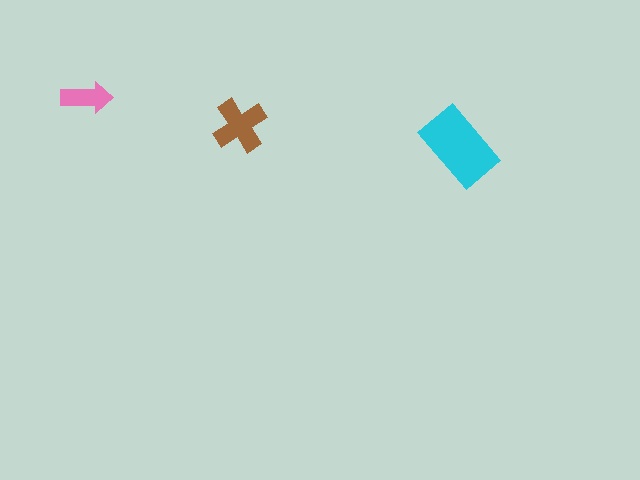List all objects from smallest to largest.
The pink arrow, the brown cross, the cyan rectangle.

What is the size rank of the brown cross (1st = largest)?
2nd.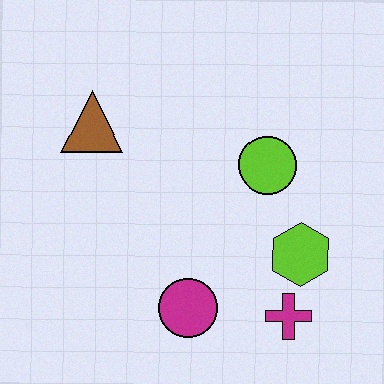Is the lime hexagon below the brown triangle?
Yes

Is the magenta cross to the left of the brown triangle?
No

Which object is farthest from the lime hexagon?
The brown triangle is farthest from the lime hexagon.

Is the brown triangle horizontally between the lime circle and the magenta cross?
No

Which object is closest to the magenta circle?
The magenta cross is closest to the magenta circle.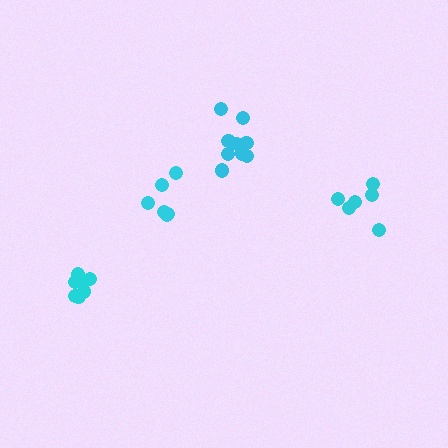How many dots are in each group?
Group 1: 6 dots, Group 2: 7 dots, Group 3: 9 dots, Group 4: 6 dots (28 total).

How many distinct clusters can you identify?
There are 4 distinct clusters.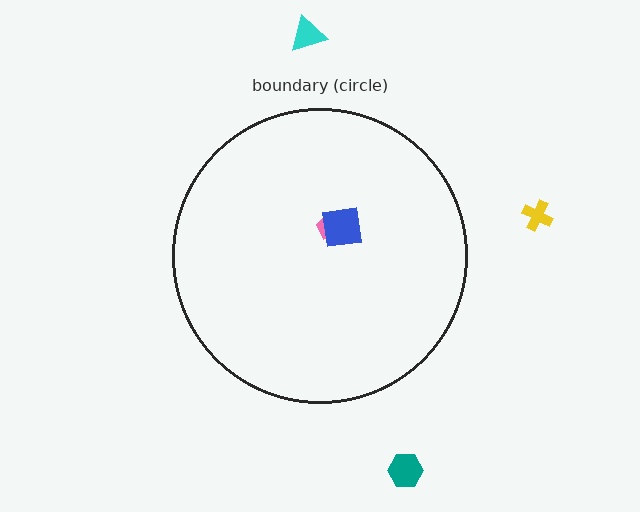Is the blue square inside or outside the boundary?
Inside.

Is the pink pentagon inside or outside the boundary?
Inside.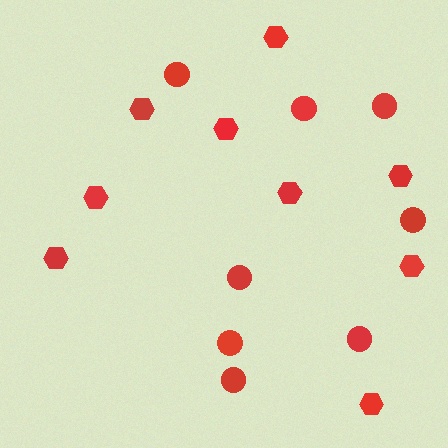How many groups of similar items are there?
There are 2 groups: one group of circles (8) and one group of hexagons (9).